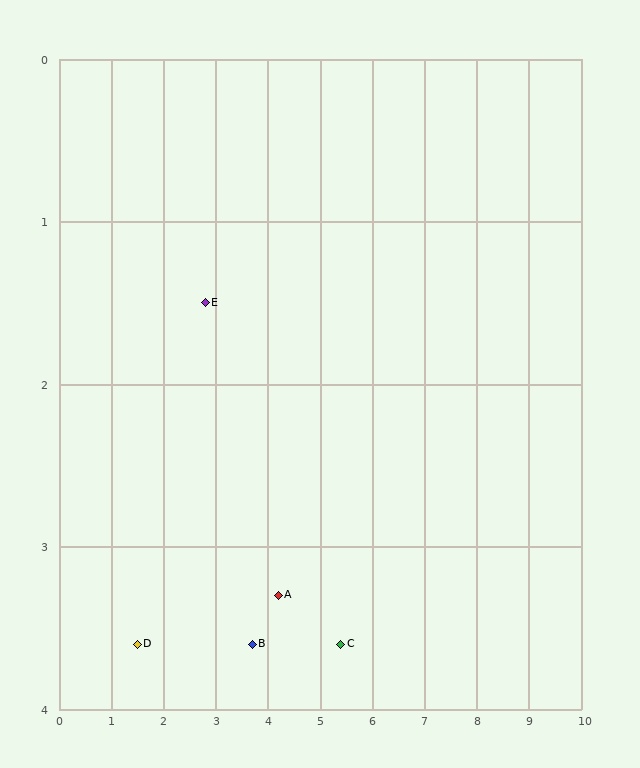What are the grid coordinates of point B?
Point B is at approximately (3.7, 3.6).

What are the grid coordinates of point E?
Point E is at approximately (2.8, 1.5).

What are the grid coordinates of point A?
Point A is at approximately (4.2, 3.3).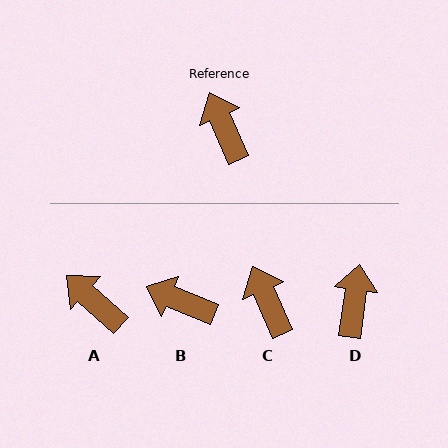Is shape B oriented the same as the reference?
No, it is off by about 44 degrees.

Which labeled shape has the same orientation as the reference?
C.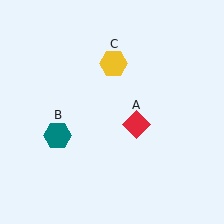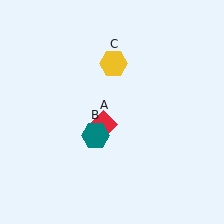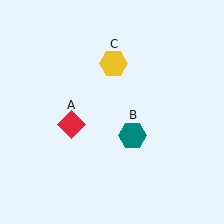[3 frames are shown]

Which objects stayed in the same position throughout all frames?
Yellow hexagon (object C) remained stationary.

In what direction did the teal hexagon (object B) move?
The teal hexagon (object B) moved right.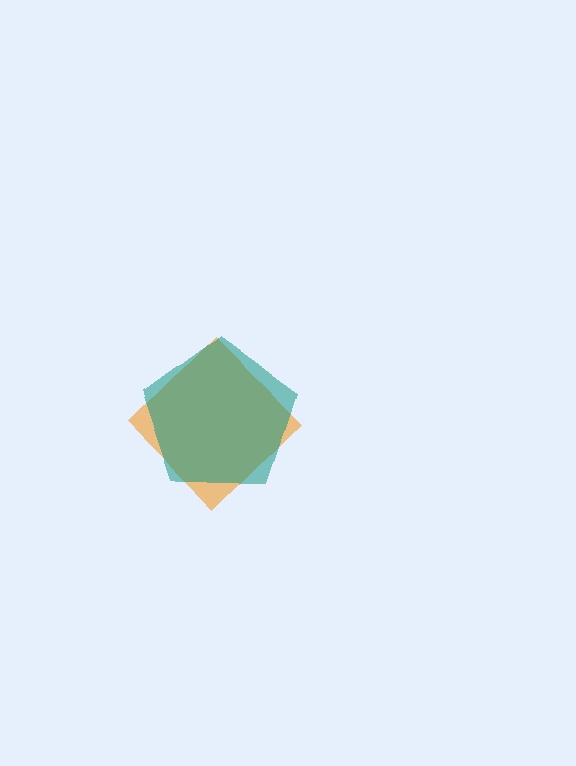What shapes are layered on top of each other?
The layered shapes are: an orange diamond, a teal pentagon.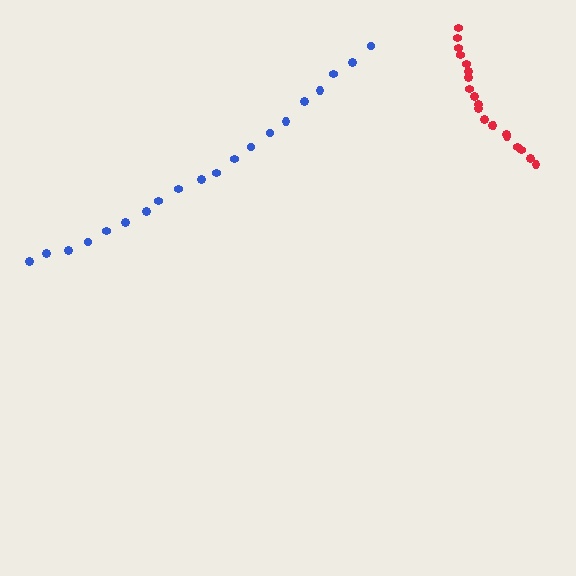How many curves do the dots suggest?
There are 2 distinct paths.